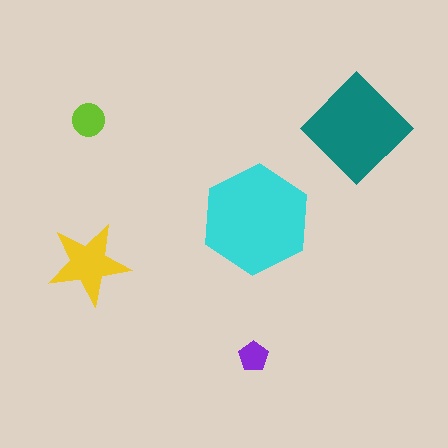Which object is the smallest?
The purple pentagon.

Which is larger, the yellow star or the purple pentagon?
The yellow star.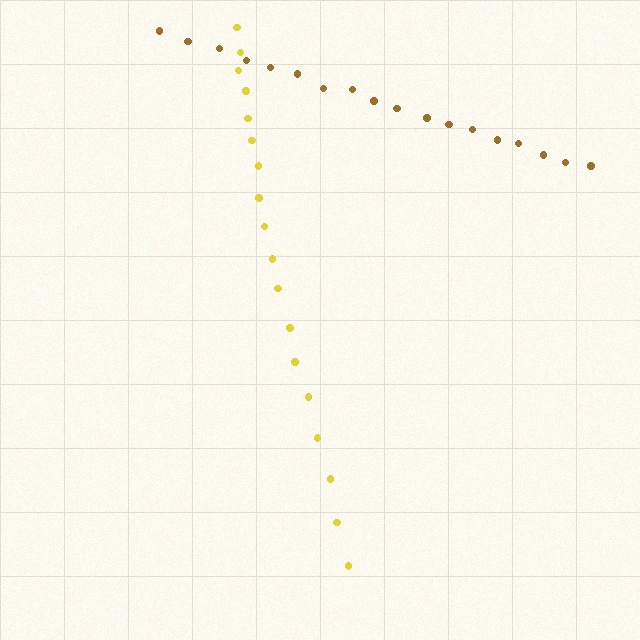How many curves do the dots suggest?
There are 2 distinct paths.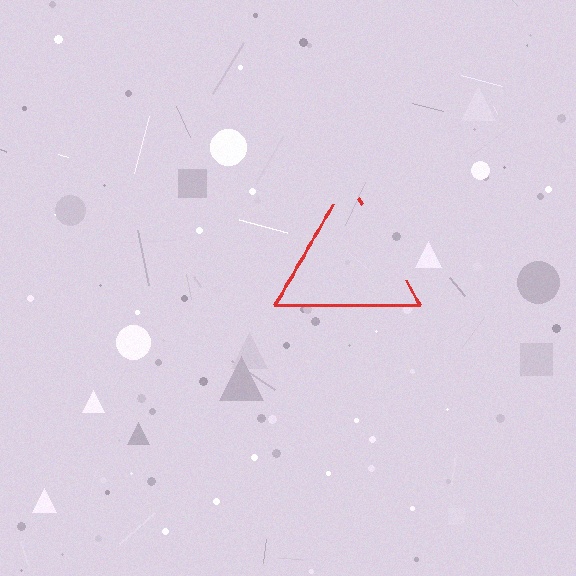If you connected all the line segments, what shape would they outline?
They would outline a triangle.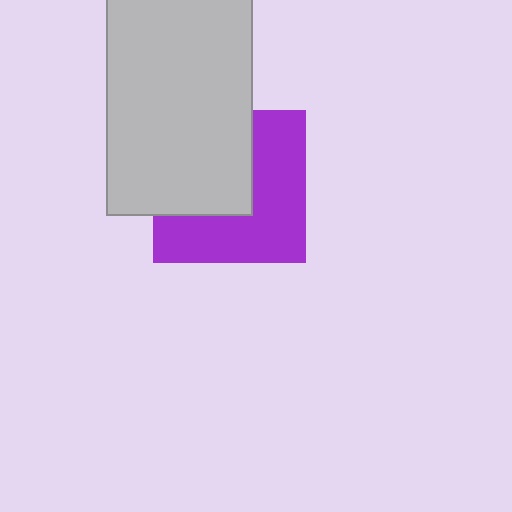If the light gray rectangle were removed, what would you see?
You would see the complete purple square.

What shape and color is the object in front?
The object in front is a light gray rectangle.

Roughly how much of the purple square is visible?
About half of it is visible (roughly 55%).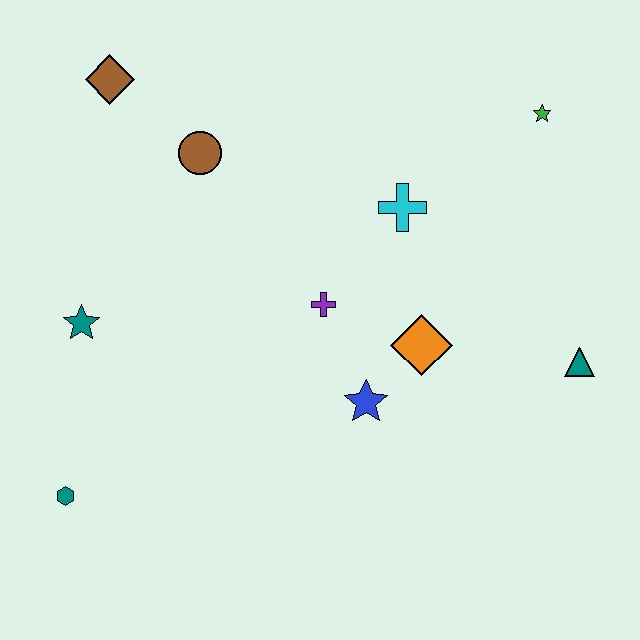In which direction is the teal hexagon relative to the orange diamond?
The teal hexagon is to the left of the orange diamond.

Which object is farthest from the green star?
The teal hexagon is farthest from the green star.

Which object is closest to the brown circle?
The brown diamond is closest to the brown circle.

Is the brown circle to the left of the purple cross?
Yes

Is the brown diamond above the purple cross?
Yes